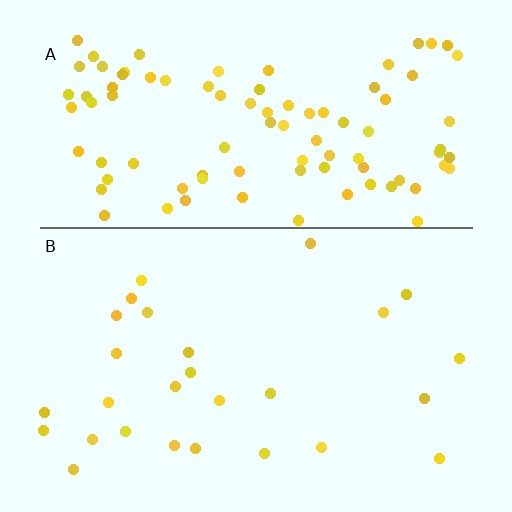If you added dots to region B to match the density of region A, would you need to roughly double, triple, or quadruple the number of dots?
Approximately quadruple.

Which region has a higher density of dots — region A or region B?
A (the top).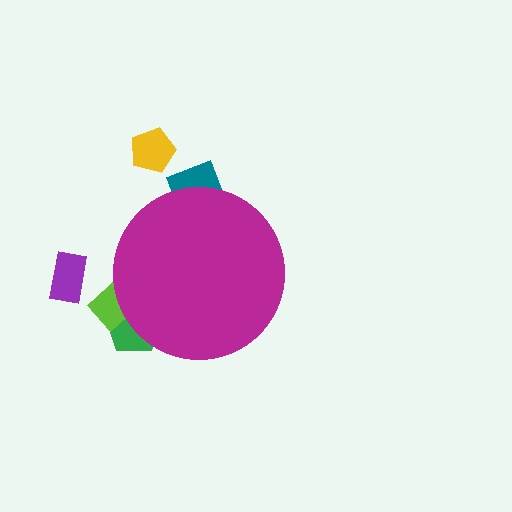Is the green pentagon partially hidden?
Yes, the green pentagon is partially hidden behind the magenta circle.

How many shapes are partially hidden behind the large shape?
3 shapes are partially hidden.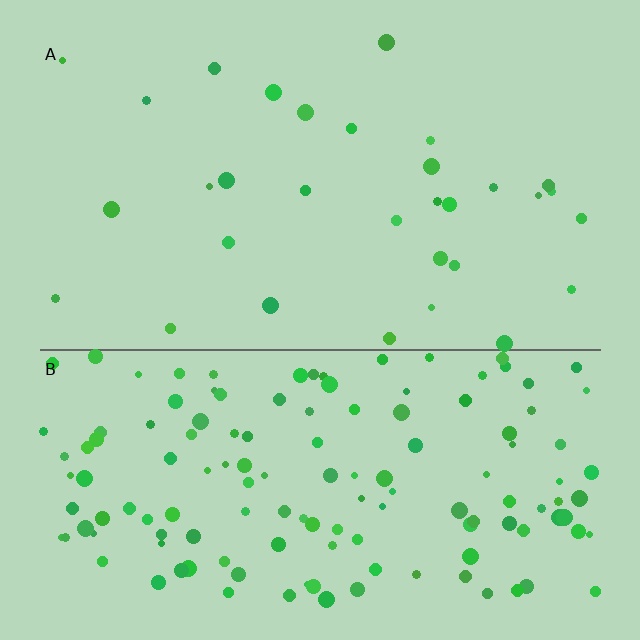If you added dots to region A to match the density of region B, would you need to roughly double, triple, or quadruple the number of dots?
Approximately quadruple.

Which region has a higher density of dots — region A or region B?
B (the bottom).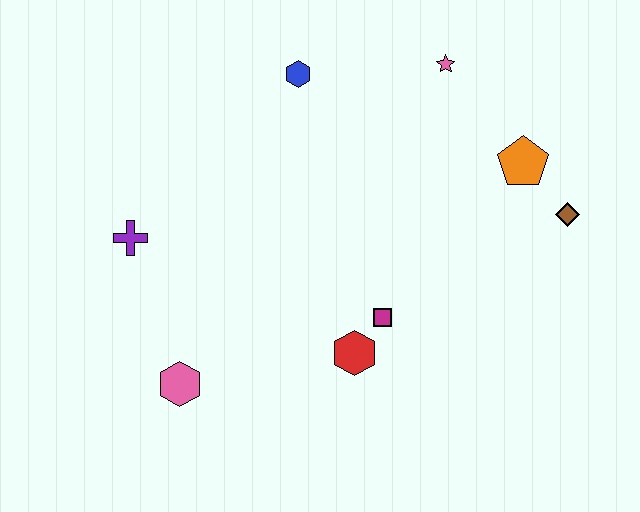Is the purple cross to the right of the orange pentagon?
No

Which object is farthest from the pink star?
The pink hexagon is farthest from the pink star.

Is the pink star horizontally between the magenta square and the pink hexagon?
No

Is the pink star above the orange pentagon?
Yes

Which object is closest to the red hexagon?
The magenta square is closest to the red hexagon.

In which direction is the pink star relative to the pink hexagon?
The pink star is above the pink hexagon.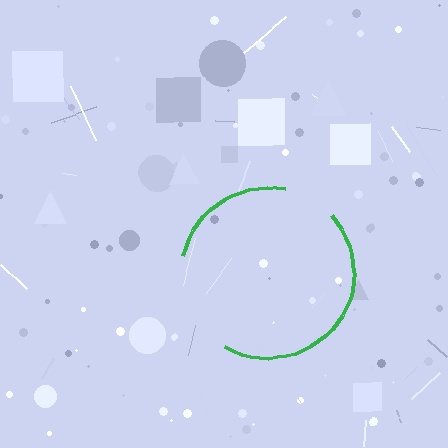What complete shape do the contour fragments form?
The contour fragments form a circle.